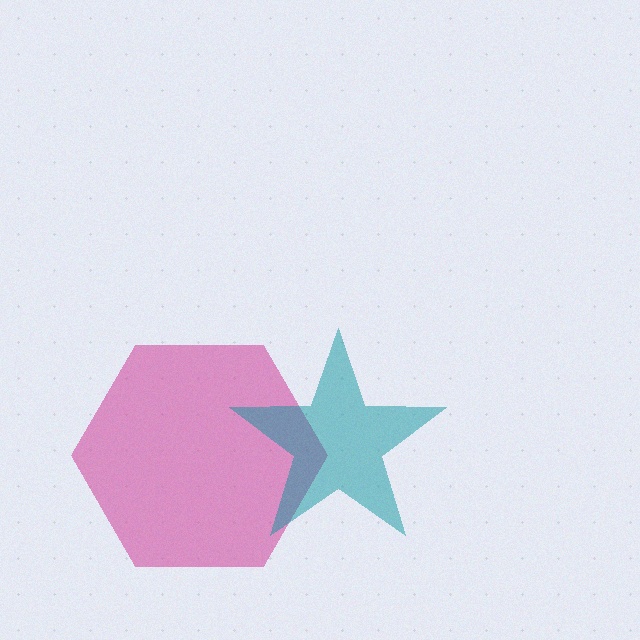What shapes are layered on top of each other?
The layered shapes are: a magenta hexagon, a teal star.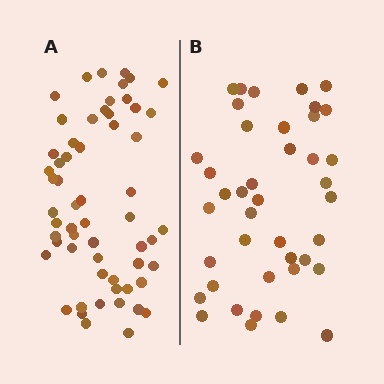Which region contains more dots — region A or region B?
Region A (the left region) has more dots.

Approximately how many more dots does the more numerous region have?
Region A has approximately 20 more dots than region B.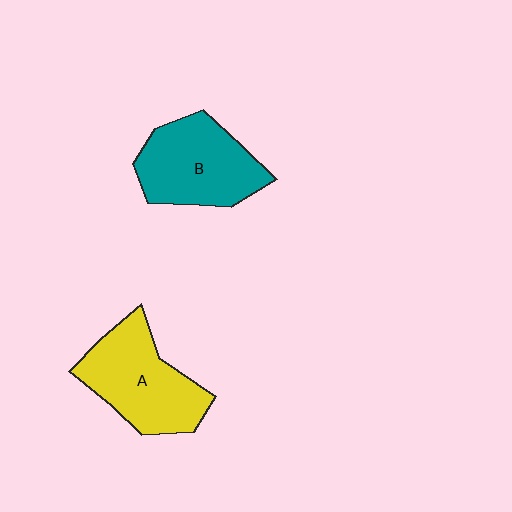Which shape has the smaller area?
Shape B (teal).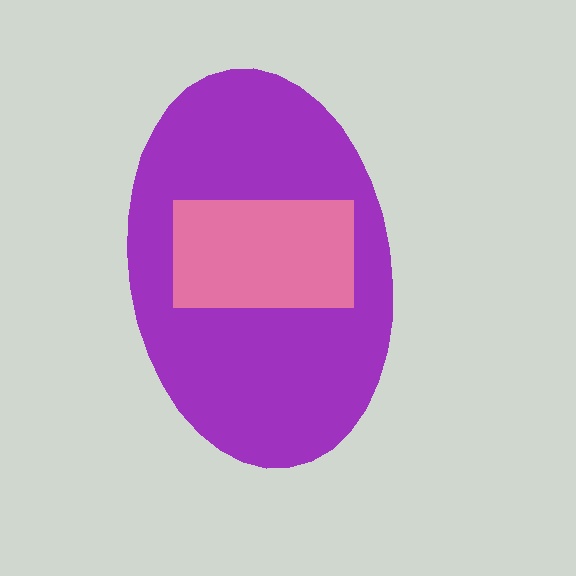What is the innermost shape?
The pink rectangle.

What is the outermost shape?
The purple ellipse.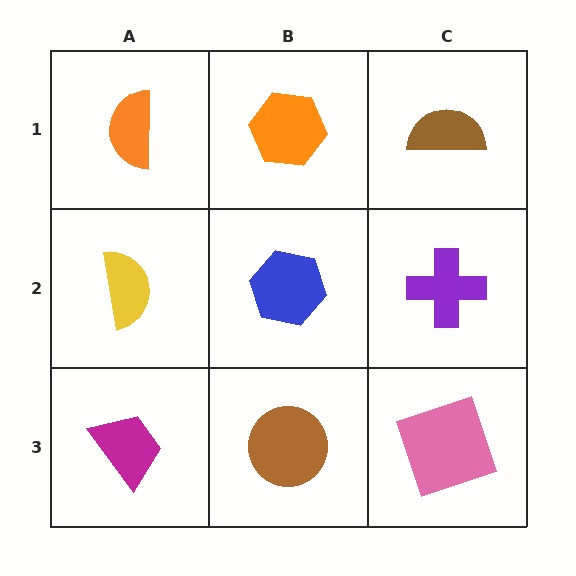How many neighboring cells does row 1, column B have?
3.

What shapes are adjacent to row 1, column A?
A yellow semicircle (row 2, column A), an orange hexagon (row 1, column B).